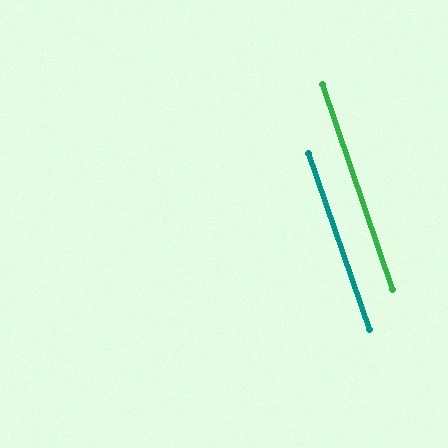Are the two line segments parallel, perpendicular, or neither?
Parallel — their directions differ by only 0.1°.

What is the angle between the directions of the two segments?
Approximately 0 degrees.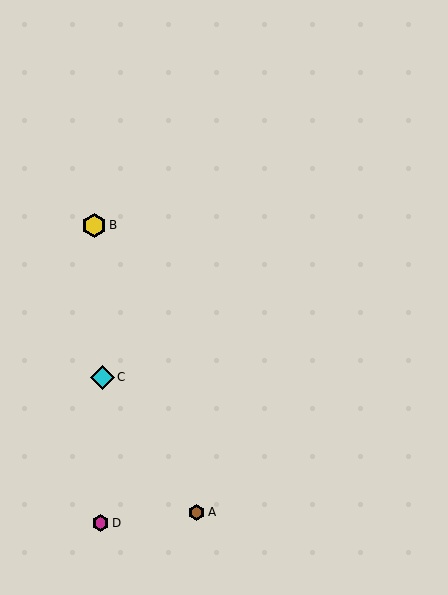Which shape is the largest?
The yellow hexagon (labeled B) is the largest.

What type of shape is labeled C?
Shape C is a cyan diamond.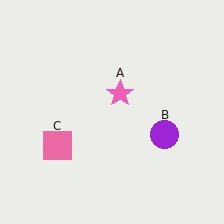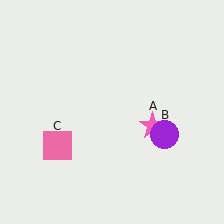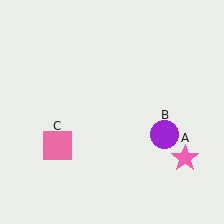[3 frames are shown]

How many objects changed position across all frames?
1 object changed position: pink star (object A).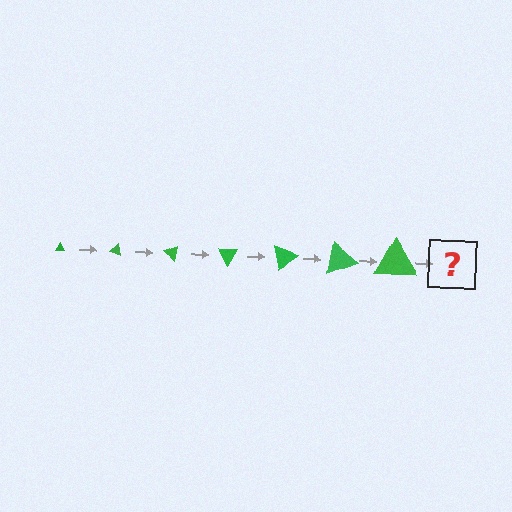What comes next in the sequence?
The next element should be a triangle, larger than the previous one and rotated 140 degrees from the start.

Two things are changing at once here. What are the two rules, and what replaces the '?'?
The two rules are that the triangle grows larger each step and it rotates 20 degrees each step. The '?' should be a triangle, larger than the previous one and rotated 140 degrees from the start.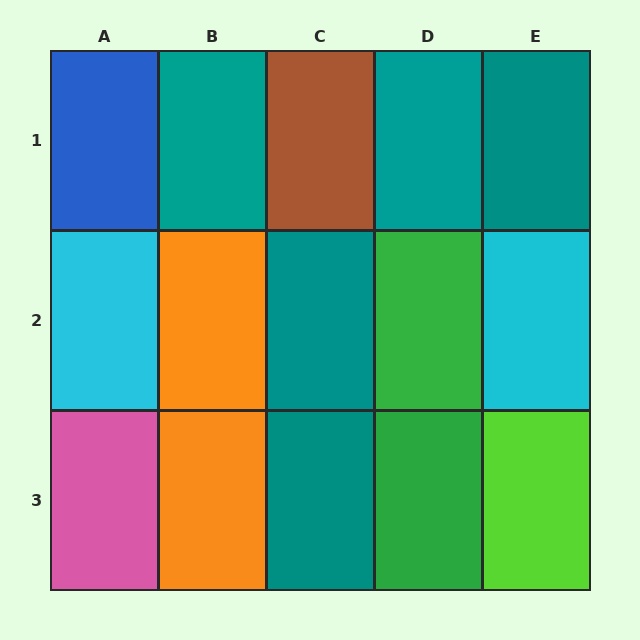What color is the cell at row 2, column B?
Orange.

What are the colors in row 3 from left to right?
Pink, orange, teal, green, lime.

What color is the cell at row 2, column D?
Green.